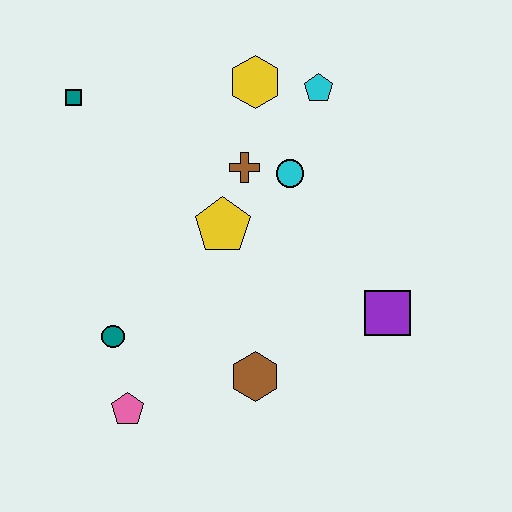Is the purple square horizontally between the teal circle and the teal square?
No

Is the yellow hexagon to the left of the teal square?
No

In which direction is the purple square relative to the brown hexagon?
The purple square is to the right of the brown hexagon.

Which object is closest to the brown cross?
The cyan circle is closest to the brown cross.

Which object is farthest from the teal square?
The purple square is farthest from the teal square.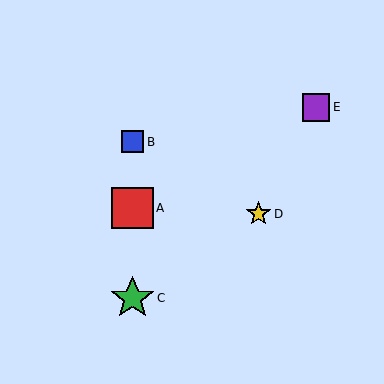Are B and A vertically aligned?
Yes, both are at x≈133.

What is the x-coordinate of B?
Object B is at x≈133.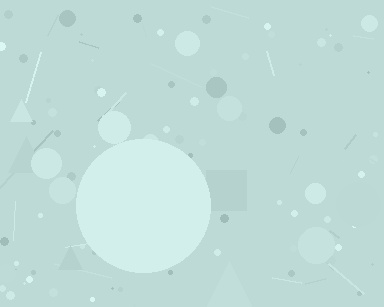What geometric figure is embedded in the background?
A circle is embedded in the background.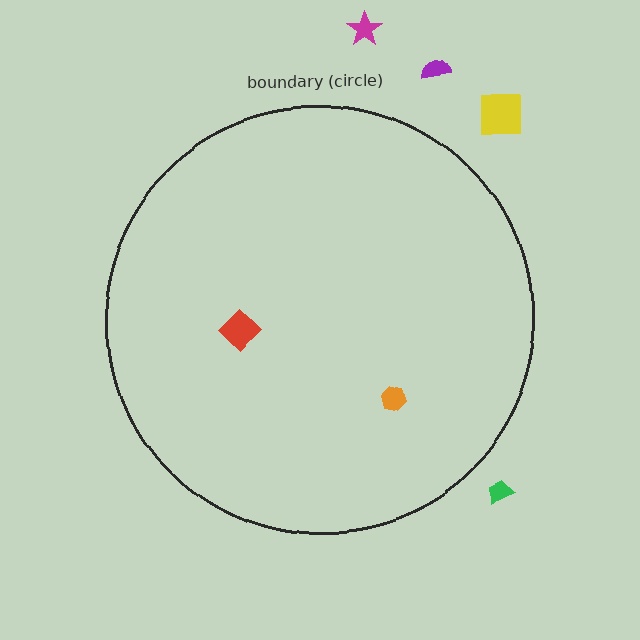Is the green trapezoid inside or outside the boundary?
Outside.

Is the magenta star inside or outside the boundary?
Outside.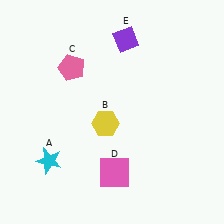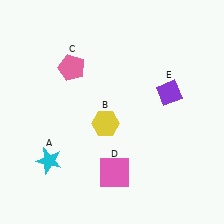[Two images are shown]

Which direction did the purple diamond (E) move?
The purple diamond (E) moved down.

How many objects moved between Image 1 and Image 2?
1 object moved between the two images.